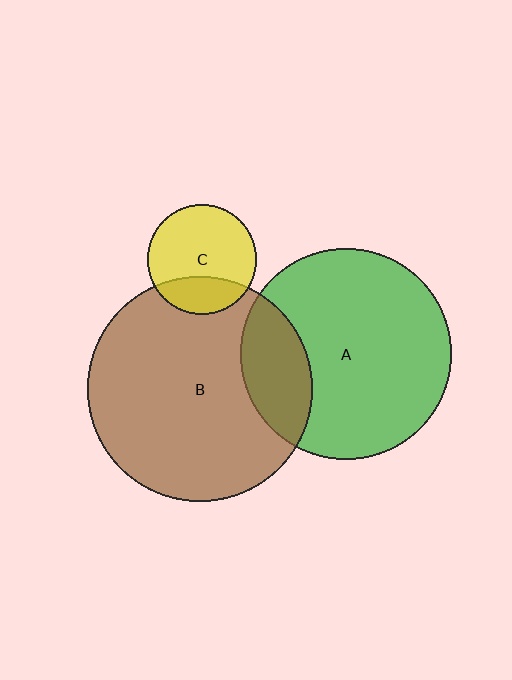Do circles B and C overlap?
Yes.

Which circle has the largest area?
Circle B (brown).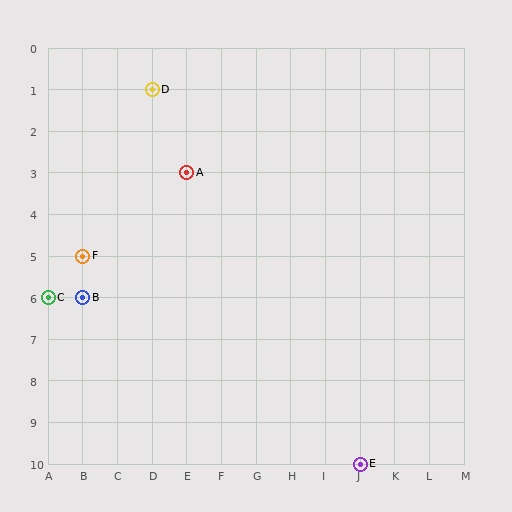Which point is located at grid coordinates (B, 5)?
Point F is at (B, 5).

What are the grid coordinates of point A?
Point A is at grid coordinates (E, 3).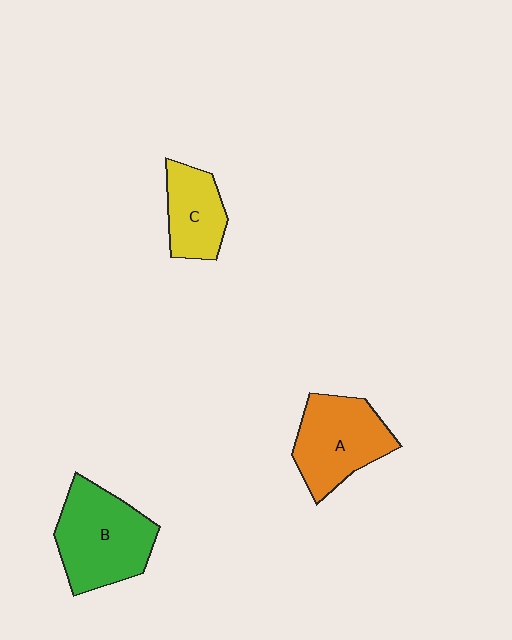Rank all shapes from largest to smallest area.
From largest to smallest: B (green), A (orange), C (yellow).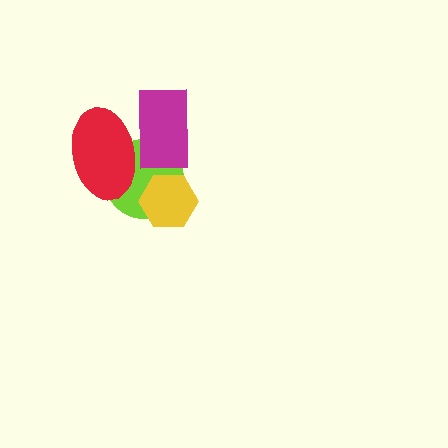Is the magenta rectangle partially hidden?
No, no other shape covers it.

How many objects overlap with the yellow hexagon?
1 object overlaps with the yellow hexagon.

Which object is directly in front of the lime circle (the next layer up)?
The red ellipse is directly in front of the lime circle.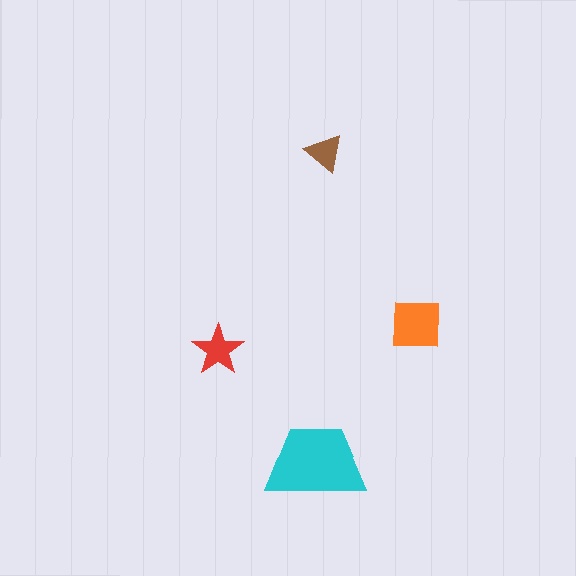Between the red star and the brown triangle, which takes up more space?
The red star.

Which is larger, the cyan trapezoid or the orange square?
The cyan trapezoid.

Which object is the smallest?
The brown triangle.